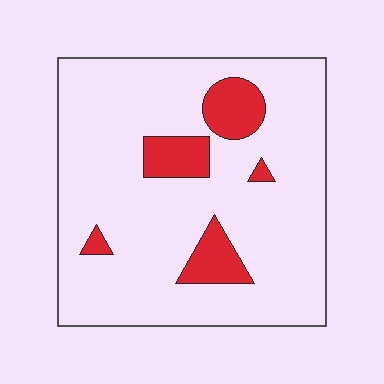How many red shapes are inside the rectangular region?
5.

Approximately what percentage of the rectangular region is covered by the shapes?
Approximately 15%.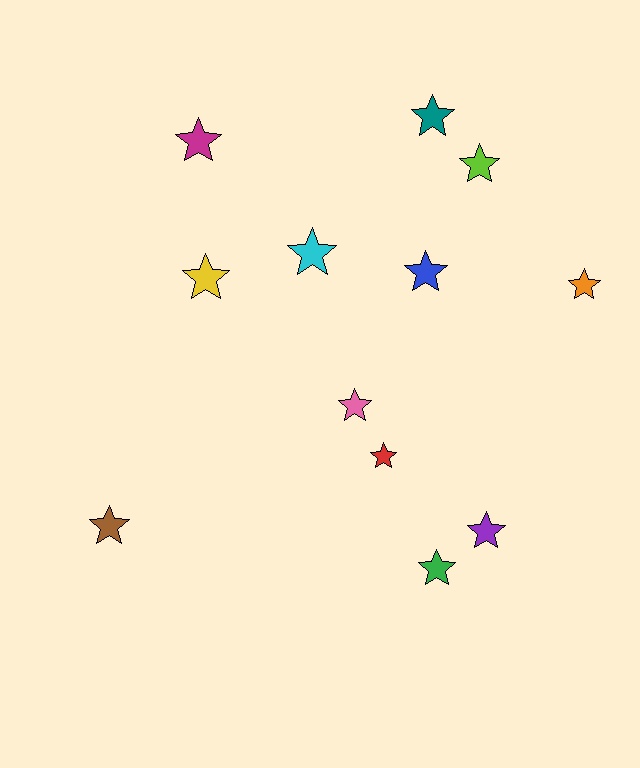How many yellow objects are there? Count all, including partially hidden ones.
There is 1 yellow object.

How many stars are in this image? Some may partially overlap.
There are 12 stars.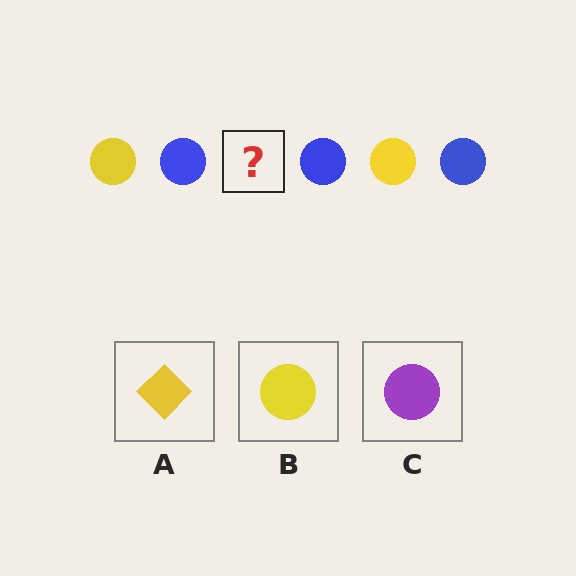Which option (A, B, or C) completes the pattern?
B.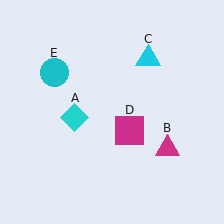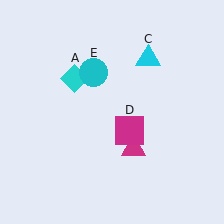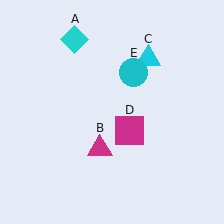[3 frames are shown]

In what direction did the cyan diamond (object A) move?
The cyan diamond (object A) moved up.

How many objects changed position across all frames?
3 objects changed position: cyan diamond (object A), magenta triangle (object B), cyan circle (object E).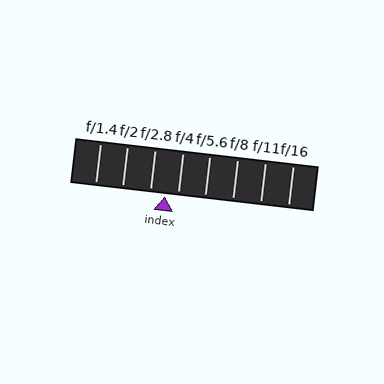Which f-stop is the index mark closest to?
The index mark is closest to f/4.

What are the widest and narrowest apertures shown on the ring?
The widest aperture shown is f/1.4 and the narrowest is f/16.